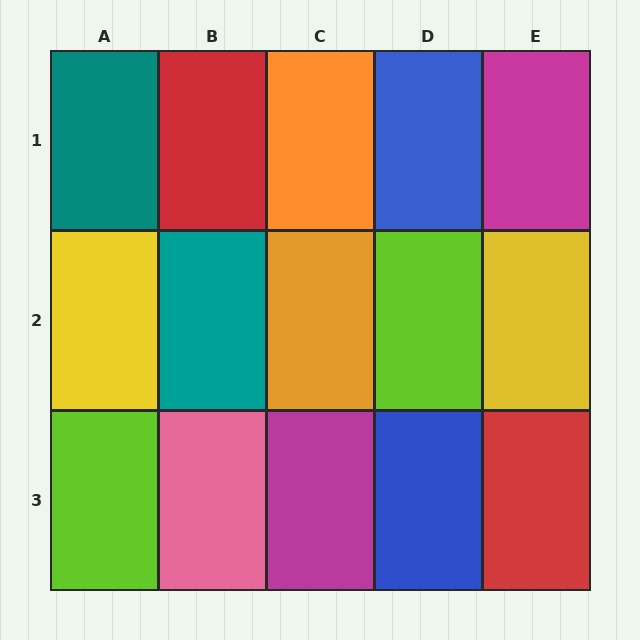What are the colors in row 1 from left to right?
Teal, red, orange, blue, magenta.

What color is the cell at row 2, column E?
Yellow.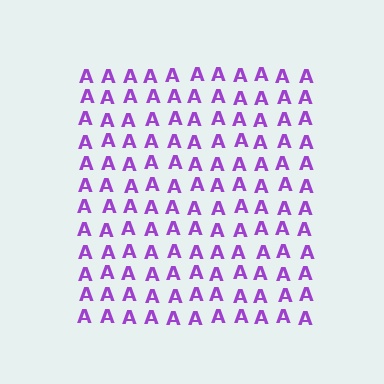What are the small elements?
The small elements are letter A's.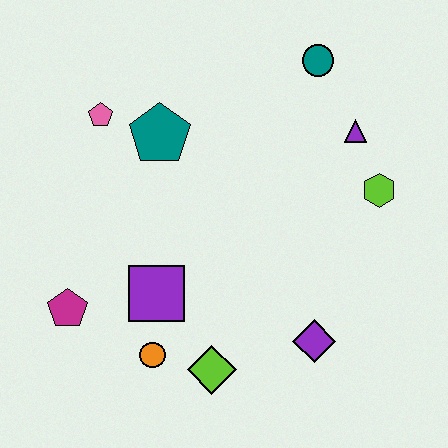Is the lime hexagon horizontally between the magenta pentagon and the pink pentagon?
No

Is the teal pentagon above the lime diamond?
Yes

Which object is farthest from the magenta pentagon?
The teal circle is farthest from the magenta pentagon.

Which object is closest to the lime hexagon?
The purple triangle is closest to the lime hexagon.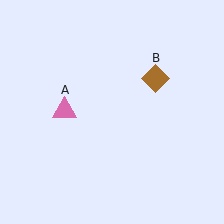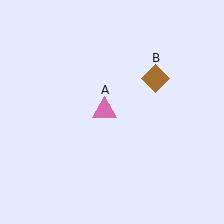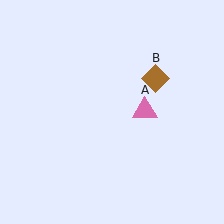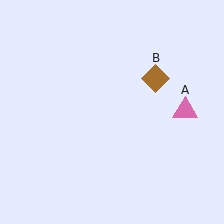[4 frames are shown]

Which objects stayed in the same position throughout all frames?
Brown diamond (object B) remained stationary.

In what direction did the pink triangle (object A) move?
The pink triangle (object A) moved right.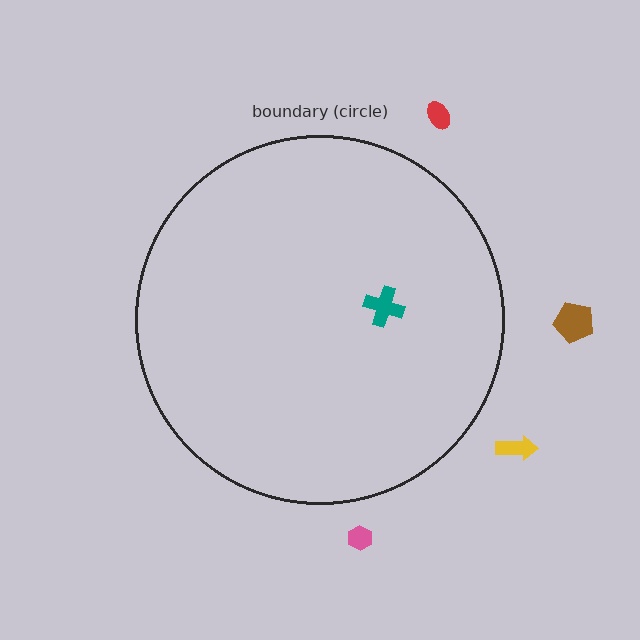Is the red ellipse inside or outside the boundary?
Outside.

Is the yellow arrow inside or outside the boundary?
Outside.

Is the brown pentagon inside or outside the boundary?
Outside.